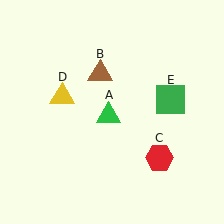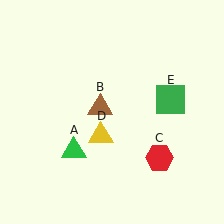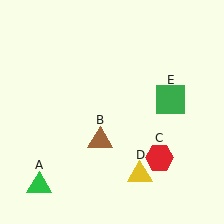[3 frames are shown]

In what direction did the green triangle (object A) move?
The green triangle (object A) moved down and to the left.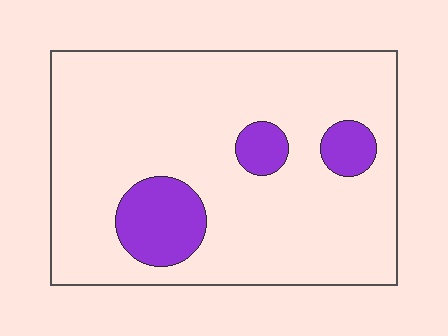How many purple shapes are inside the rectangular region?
3.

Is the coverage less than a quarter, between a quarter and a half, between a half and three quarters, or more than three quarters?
Less than a quarter.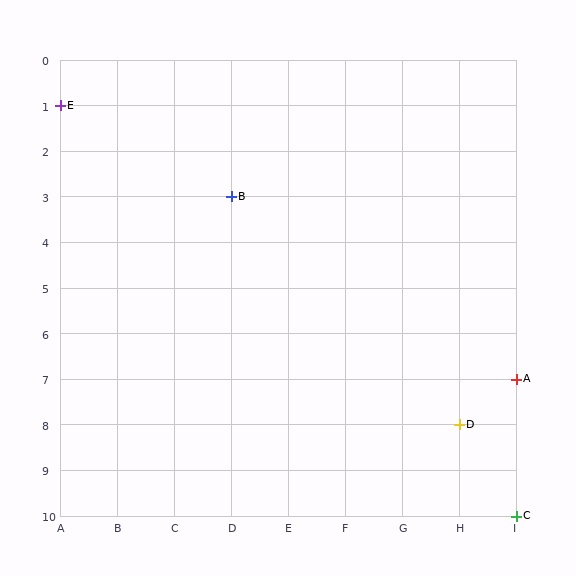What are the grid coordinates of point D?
Point D is at grid coordinates (H, 8).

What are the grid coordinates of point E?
Point E is at grid coordinates (A, 1).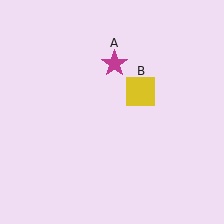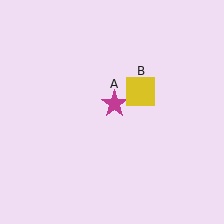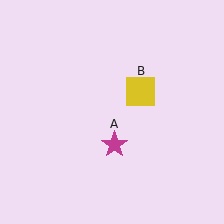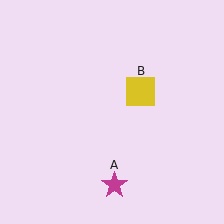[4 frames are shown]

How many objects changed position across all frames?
1 object changed position: magenta star (object A).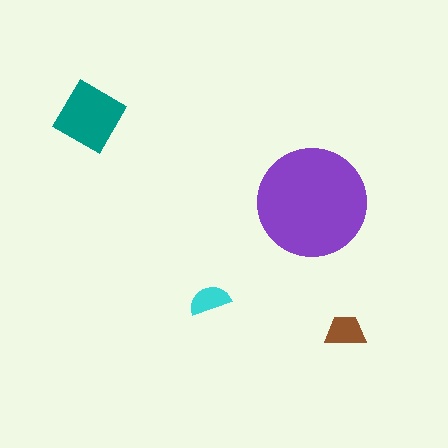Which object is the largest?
The purple circle.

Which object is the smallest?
The cyan semicircle.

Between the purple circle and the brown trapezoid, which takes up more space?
The purple circle.